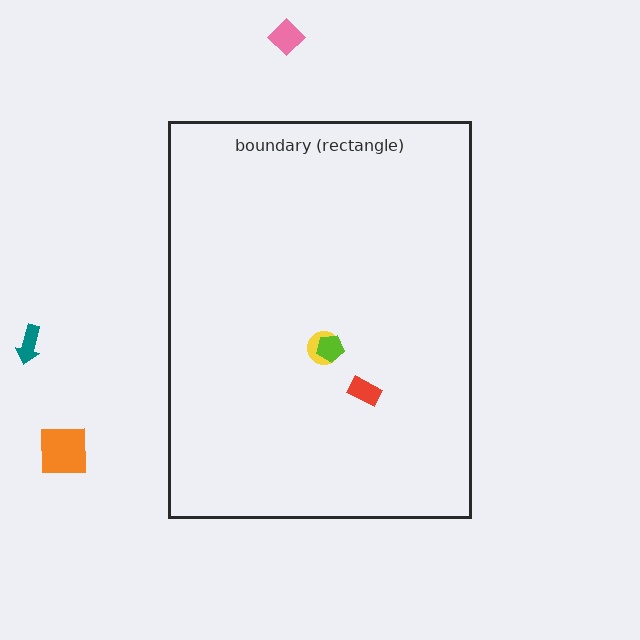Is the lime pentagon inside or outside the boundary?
Inside.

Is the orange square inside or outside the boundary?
Outside.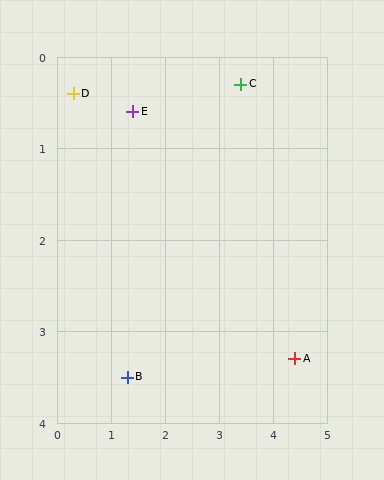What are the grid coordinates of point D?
Point D is at approximately (0.3, 0.4).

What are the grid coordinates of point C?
Point C is at approximately (3.4, 0.3).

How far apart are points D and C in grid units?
Points D and C are about 3.1 grid units apart.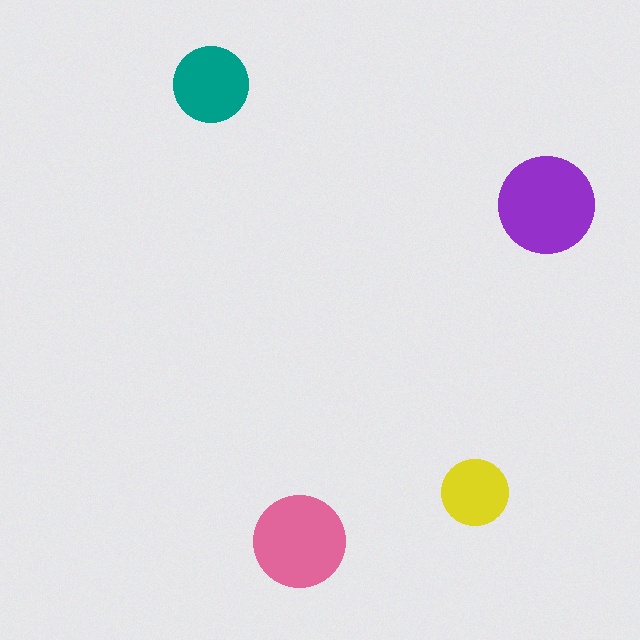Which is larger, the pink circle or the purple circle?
The purple one.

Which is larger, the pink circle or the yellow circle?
The pink one.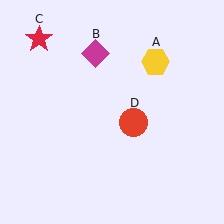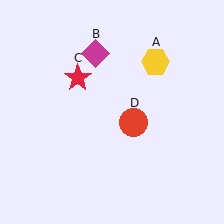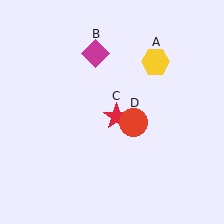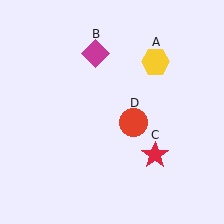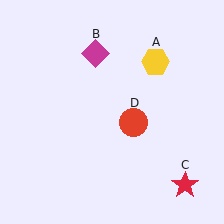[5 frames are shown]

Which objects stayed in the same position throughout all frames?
Yellow hexagon (object A) and magenta diamond (object B) and red circle (object D) remained stationary.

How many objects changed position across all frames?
1 object changed position: red star (object C).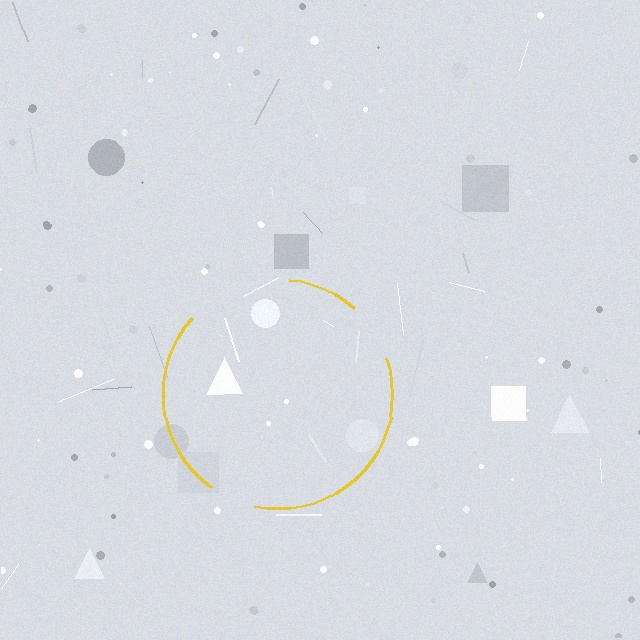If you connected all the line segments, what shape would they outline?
They would outline a circle.